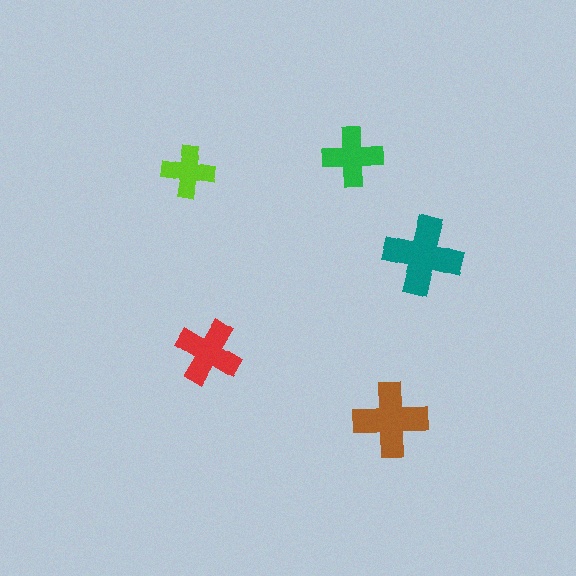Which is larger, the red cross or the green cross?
The red one.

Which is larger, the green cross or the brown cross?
The brown one.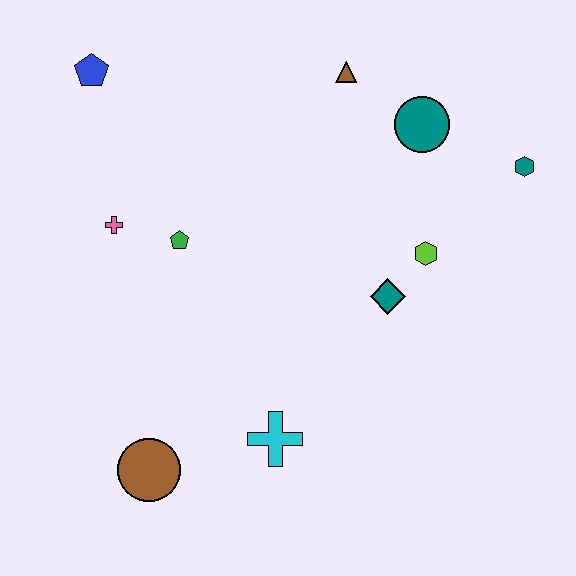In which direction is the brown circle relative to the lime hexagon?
The brown circle is to the left of the lime hexagon.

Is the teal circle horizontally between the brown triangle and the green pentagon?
No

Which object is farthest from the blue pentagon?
The teal hexagon is farthest from the blue pentagon.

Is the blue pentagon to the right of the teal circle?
No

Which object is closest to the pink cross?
The green pentagon is closest to the pink cross.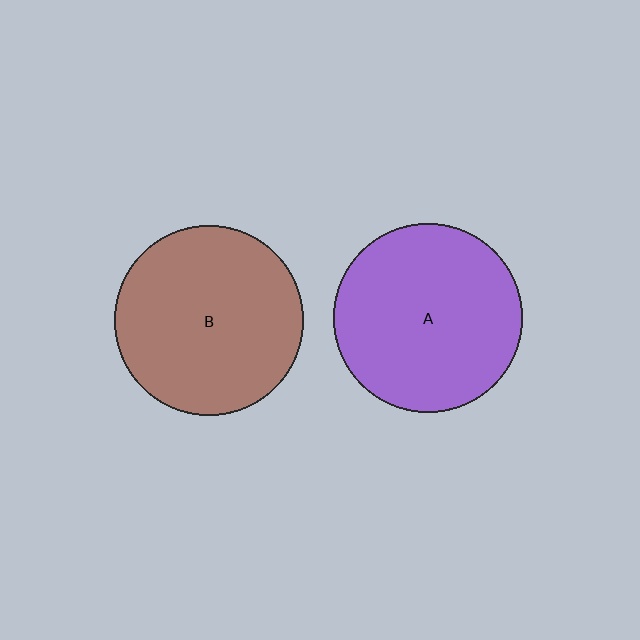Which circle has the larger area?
Circle B (brown).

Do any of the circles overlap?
No, none of the circles overlap.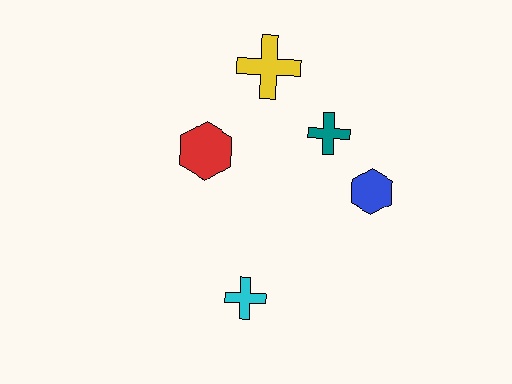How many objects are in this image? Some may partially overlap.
There are 5 objects.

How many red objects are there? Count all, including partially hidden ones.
There is 1 red object.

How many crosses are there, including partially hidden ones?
There are 3 crosses.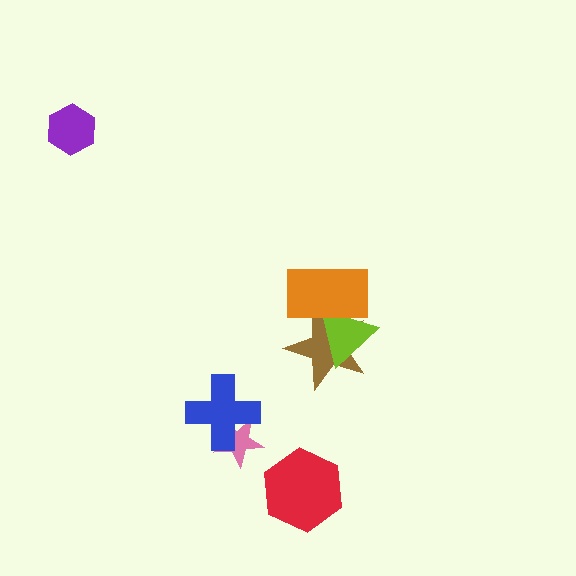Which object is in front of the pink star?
The blue cross is in front of the pink star.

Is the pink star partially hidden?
Yes, it is partially covered by another shape.